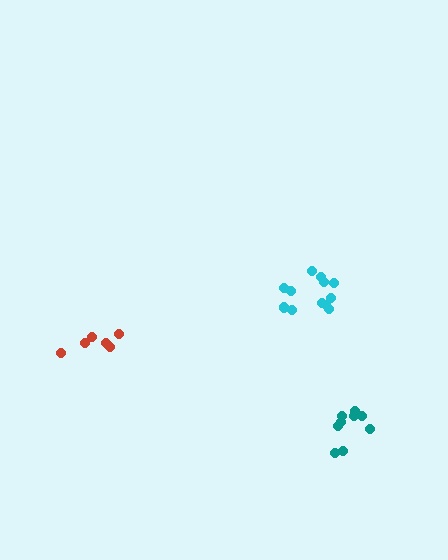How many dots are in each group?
Group 1: 12 dots, Group 2: 6 dots, Group 3: 9 dots (27 total).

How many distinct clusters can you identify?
There are 3 distinct clusters.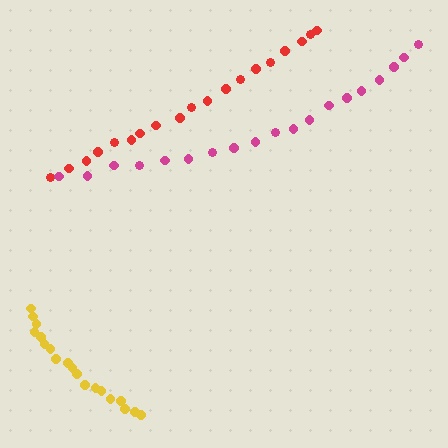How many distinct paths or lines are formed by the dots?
There are 3 distinct paths.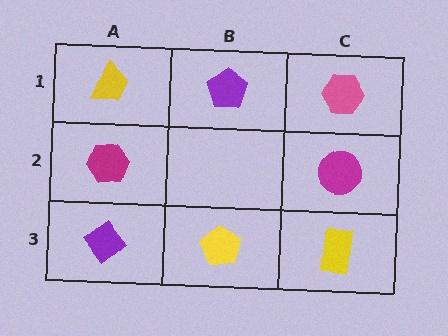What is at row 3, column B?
A yellow pentagon.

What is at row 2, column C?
A magenta circle.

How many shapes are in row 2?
2 shapes.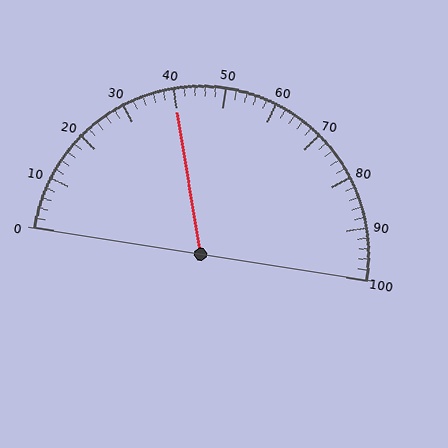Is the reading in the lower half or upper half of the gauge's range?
The reading is in the lower half of the range (0 to 100).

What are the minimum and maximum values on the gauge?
The gauge ranges from 0 to 100.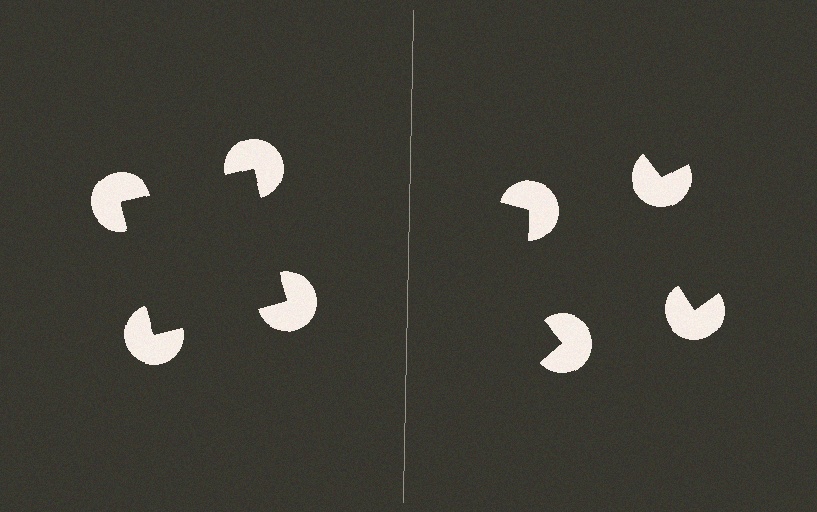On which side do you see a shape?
An illusory square appears on the left side. On the right side the wedge cuts are rotated, so no coherent shape forms.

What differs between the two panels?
The pac-man discs are positioned identically on both sides; only the wedge orientations differ. On the left they align to a square; on the right they are misaligned.